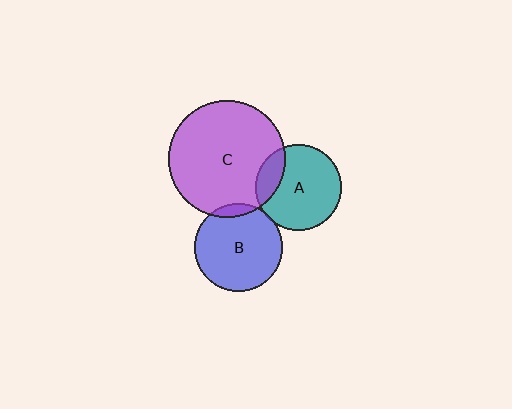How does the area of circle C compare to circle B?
Approximately 1.8 times.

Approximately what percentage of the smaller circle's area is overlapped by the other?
Approximately 20%.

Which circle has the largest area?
Circle C (purple).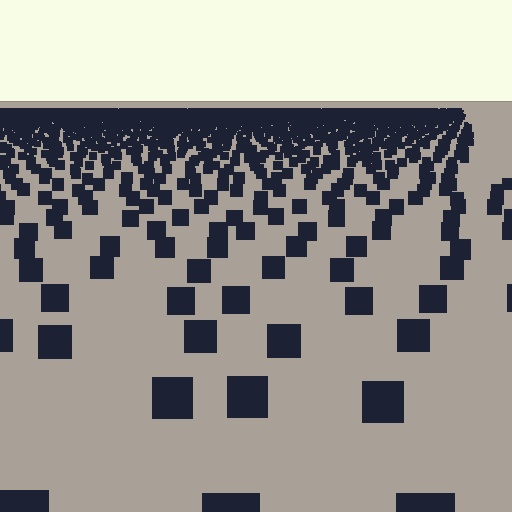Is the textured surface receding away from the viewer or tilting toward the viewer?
The surface is receding away from the viewer. Texture elements get smaller and denser toward the top.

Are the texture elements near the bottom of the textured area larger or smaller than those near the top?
Larger. Near the bottom, elements are closer to the viewer and appear at a bigger on-screen size.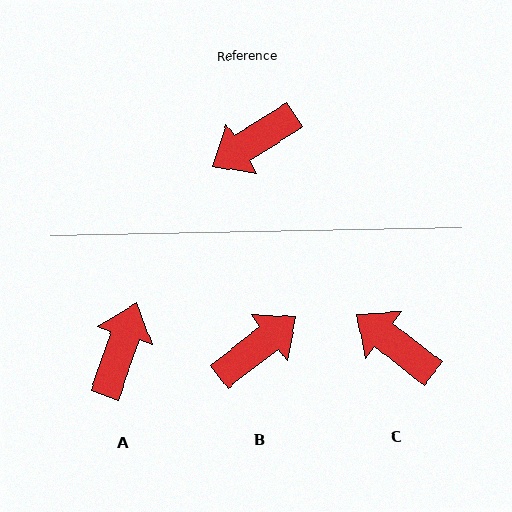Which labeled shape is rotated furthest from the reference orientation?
B, about 175 degrees away.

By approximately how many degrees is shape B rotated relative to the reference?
Approximately 175 degrees clockwise.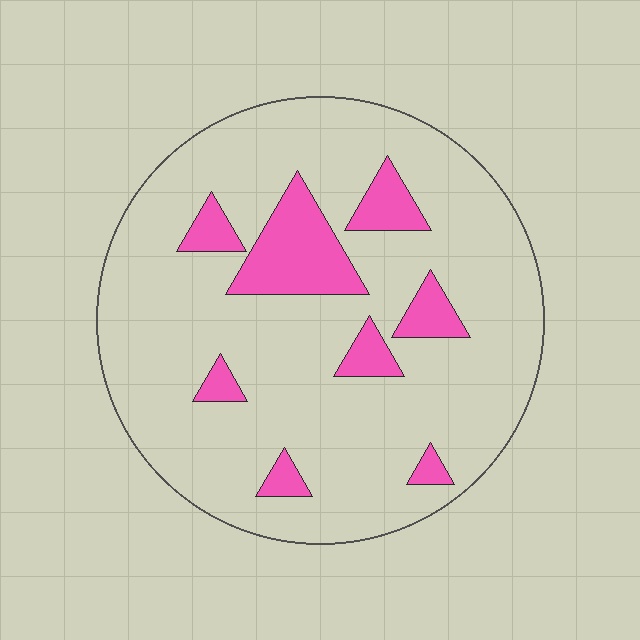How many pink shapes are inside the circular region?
8.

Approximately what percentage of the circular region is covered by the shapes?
Approximately 15%.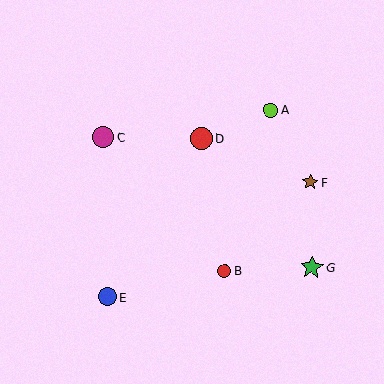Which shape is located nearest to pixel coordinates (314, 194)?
The brown star (labeled F) at (310, 182) is nearest to that location.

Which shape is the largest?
The green star (labeled G) is the largest.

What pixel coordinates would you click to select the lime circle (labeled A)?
Click at (270, 110) to select the lime circle A.